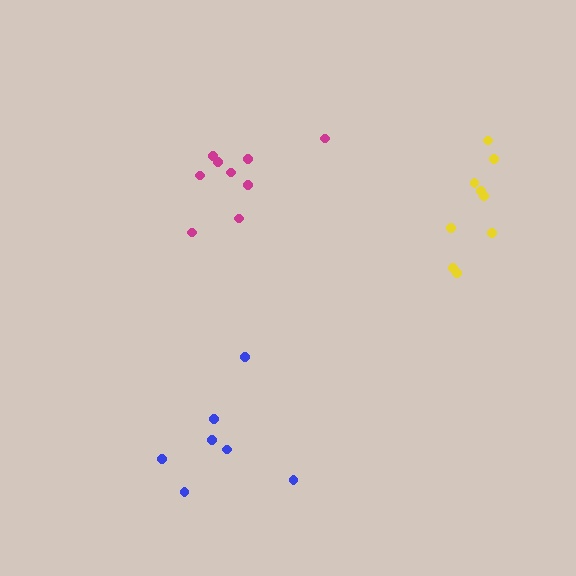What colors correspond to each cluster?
The clusters are colored: magenta, blue, yellow.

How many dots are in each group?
Group 1: 9 dots, Group 2: 7 dots, Group 3: 9 dots (25 total).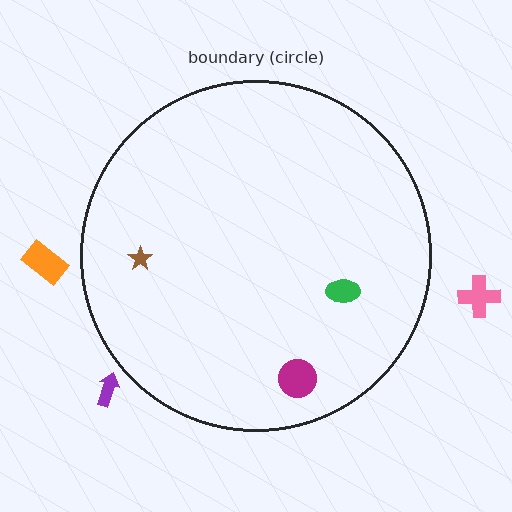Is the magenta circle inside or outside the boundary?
Inside.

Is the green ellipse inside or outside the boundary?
Inside.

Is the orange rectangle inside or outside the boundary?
Outside.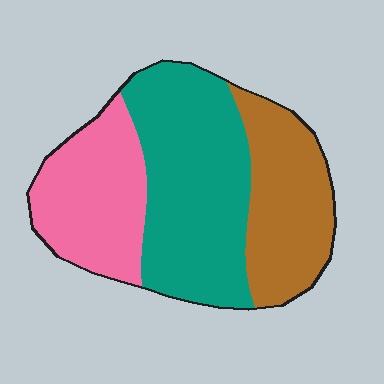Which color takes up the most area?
Teal, at roughly 45%.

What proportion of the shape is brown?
Brown takes up about one quarter (1/4) of the shape.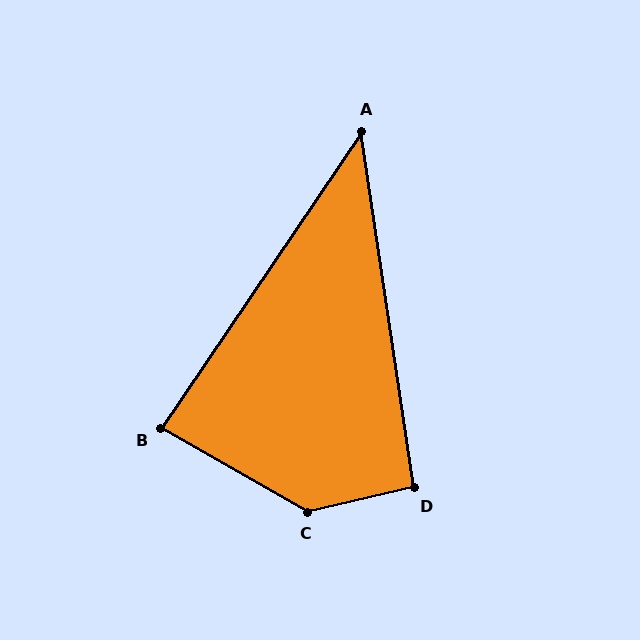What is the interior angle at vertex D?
Approximately 94 degrees (approximately right).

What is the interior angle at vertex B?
Approximately 86 degrees (approximately right).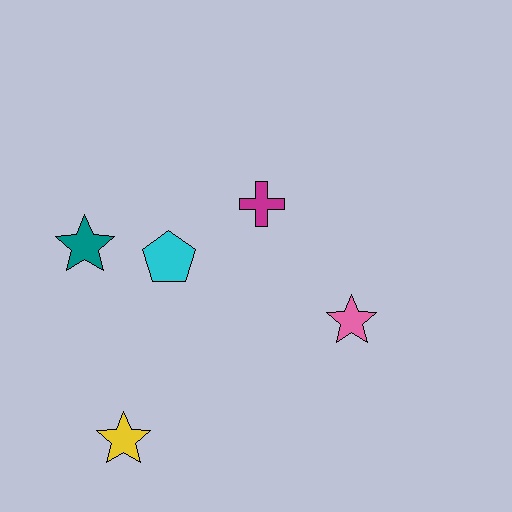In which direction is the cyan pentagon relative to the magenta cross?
The cyan pentagon is to the left of the magenta cross.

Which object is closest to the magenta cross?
The cyan pentagon is closest to the magenta cross.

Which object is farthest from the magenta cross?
The yellow star is farthest from the magenta cross.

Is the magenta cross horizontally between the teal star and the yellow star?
No